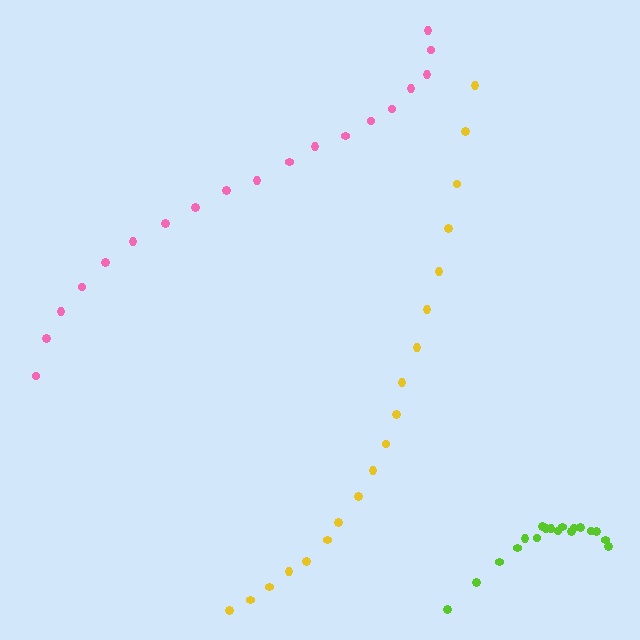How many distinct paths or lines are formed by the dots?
There are 3 distinct paths.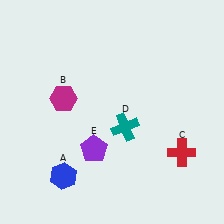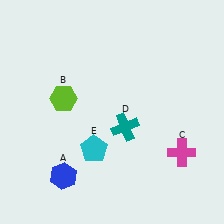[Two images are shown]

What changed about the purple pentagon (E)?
In Image 1, E is purple. In Image 2, it changed to cyan.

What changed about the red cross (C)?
In Image 1, C is red. In Image 2, it changed to magenta.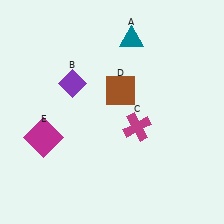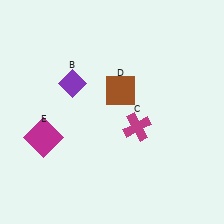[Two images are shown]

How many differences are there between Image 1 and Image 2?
There is 1 difference between the two images.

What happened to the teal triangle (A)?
The teal triangle (A) was removed in Image 2. It was in the top-right area of Image 1.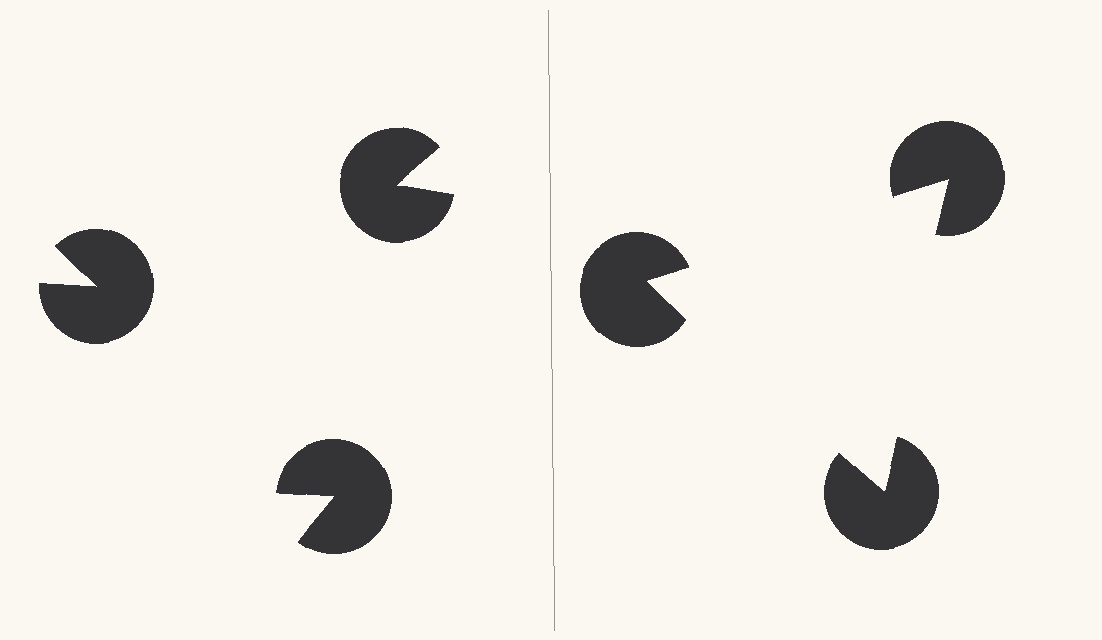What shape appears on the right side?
An illusory triangle.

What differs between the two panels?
The pac-man discs are positioned identically on both sides; only the wedge orientations differ. On the right they align to a triangle; on the left they are misaligned.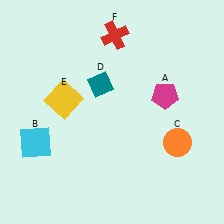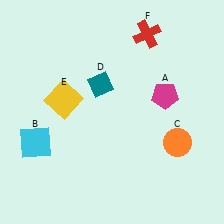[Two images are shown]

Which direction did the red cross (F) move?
The red cross (F) moved right.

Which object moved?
The red cross (F) moved right.